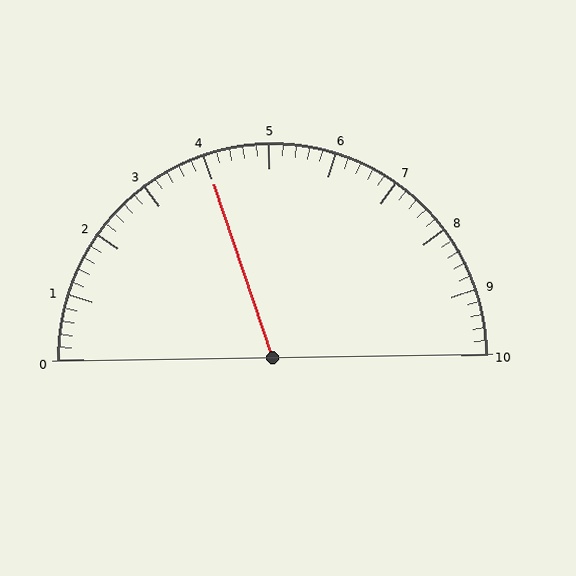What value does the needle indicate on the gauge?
The needle indicates approximately 4.0.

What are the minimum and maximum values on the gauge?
The gauge ranges from 0 to 10.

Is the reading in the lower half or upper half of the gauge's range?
The reading is in the lower half of the range (0 to 10).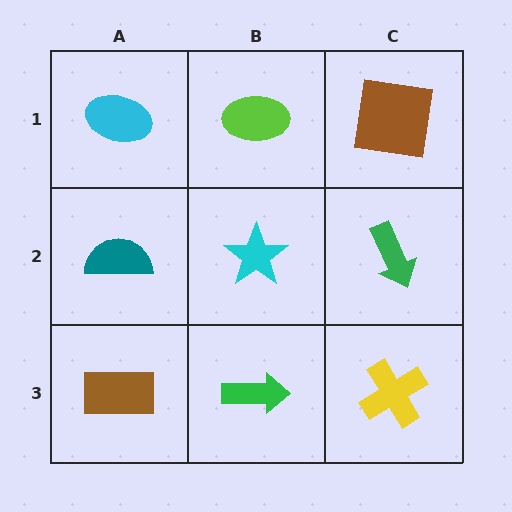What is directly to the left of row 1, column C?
A lime ellipse.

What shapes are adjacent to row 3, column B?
A cyan star (row 2, column B), a brown rectangle (row 3, column A), a yellow cross (row 3, column C).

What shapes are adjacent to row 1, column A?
A teal semicircle (row 2, column A), a lime ellipse (row 1, column B).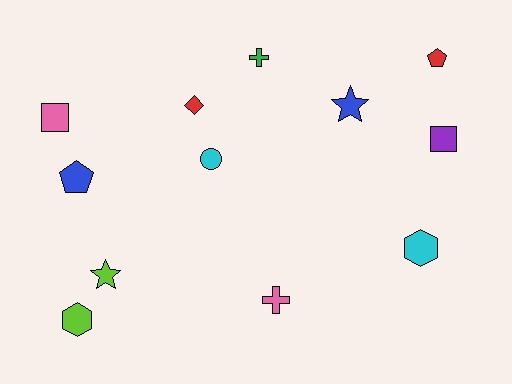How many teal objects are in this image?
There are no teal objects.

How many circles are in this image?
There is 1 circle.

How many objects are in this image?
There are 12 objects.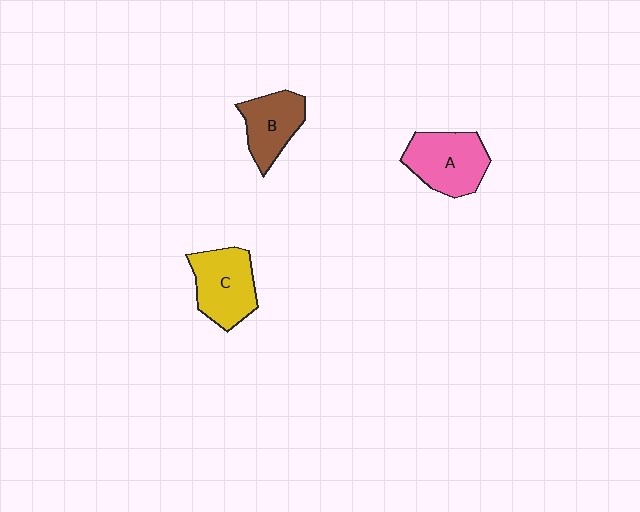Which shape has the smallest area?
Shape B (brown).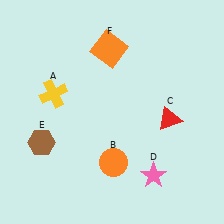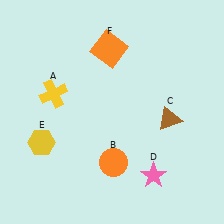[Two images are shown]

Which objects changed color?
C changed from red to brown. E changed from brown to yellow.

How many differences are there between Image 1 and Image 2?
There are 2 differences between the two images.